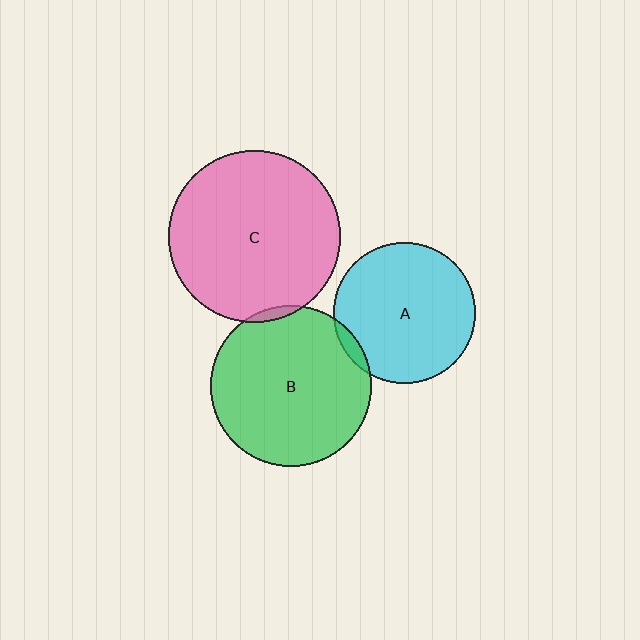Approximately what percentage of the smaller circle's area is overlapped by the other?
Approximately 5%.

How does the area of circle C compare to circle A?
Approximately 1.5 times.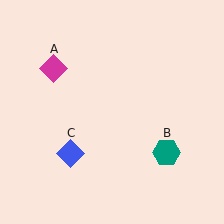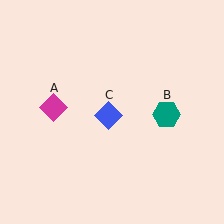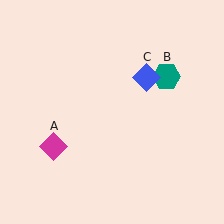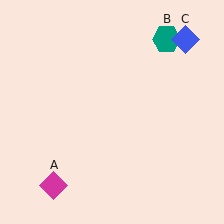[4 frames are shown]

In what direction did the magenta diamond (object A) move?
The magenta diamond (object A) moved down.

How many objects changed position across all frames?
3 objects changed position: magenta diamond (object A), teal hexagon (object B), blue diamond (object C).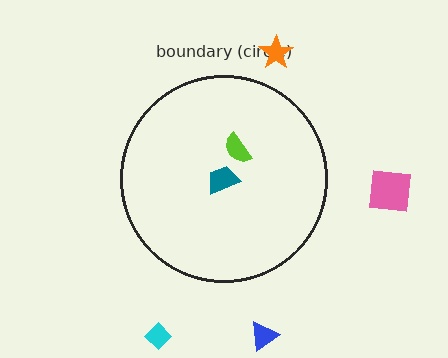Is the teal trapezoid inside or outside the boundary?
Inside.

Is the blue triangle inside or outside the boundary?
Outside.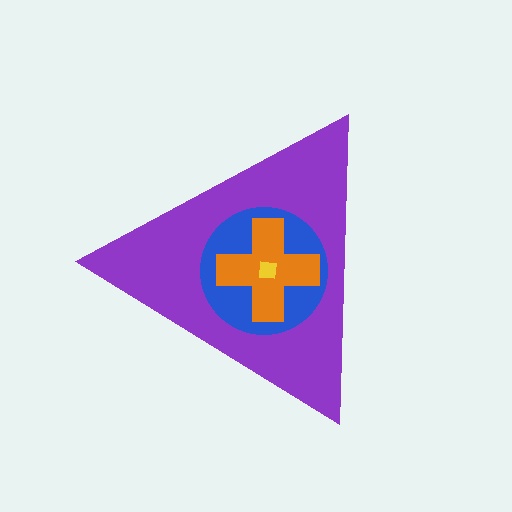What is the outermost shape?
The purple triangle.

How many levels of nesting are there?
4.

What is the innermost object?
The yellow square.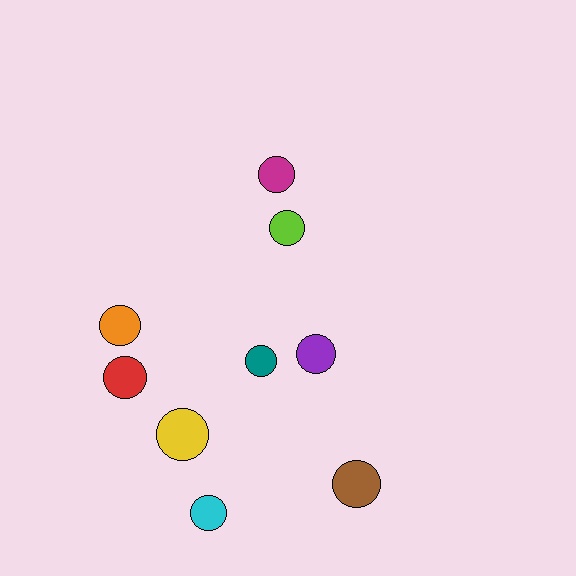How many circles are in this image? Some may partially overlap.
There are 9 circles.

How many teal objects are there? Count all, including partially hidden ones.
There is 1 teal object.